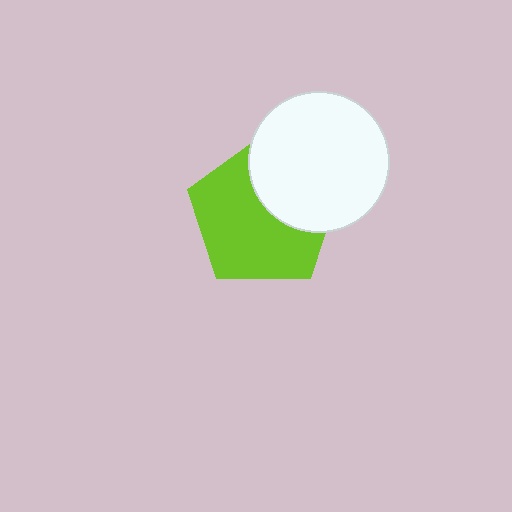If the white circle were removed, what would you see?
You would see the complete lime pentagon.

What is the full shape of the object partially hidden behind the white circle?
The partially hidden object is a lime pentagon.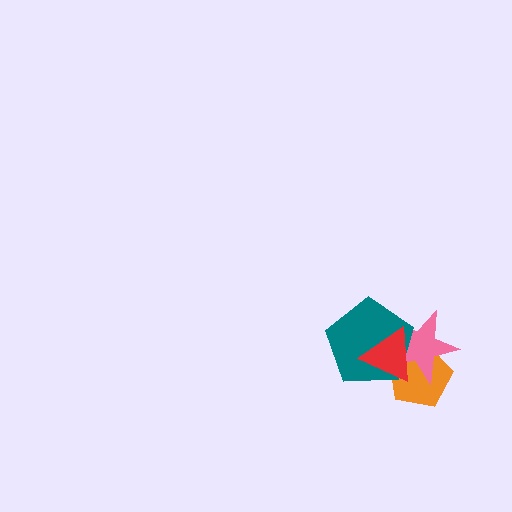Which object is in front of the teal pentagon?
The red triangle is in front of the teal pentagon.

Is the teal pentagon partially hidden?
Yes, it is partially covered by another shape.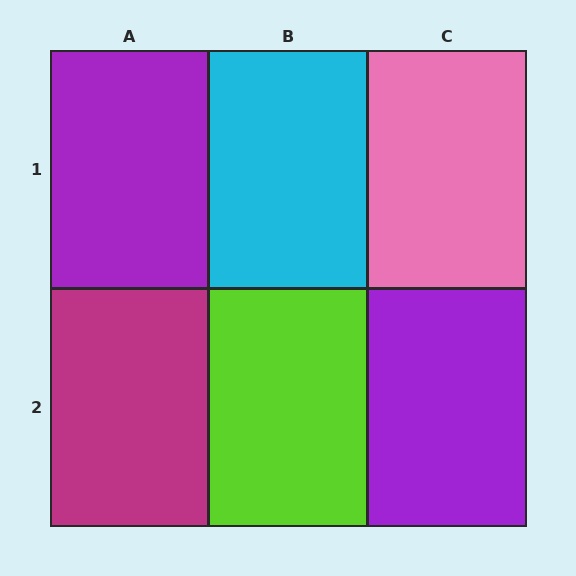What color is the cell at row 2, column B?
Lime.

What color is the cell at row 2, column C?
Purple.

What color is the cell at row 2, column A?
Magenta.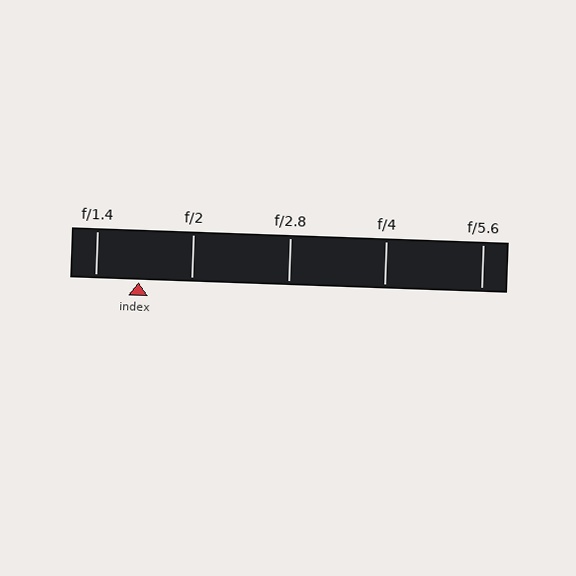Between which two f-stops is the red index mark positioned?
The index mark is between f/1.4 and f/2.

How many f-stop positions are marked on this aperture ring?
There are 5 f-stop positions marked.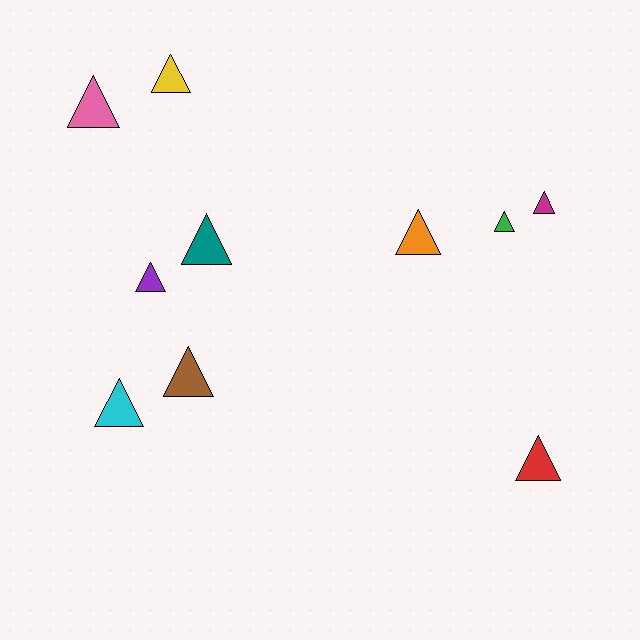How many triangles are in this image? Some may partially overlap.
There are 10 triangles.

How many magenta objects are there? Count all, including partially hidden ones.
There is 1 magenta object.